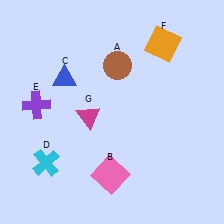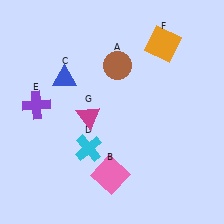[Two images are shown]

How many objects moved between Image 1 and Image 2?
1 object moved between the two images.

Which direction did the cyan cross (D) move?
The cyan cross (D) moved right.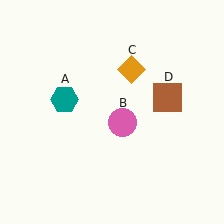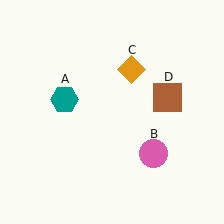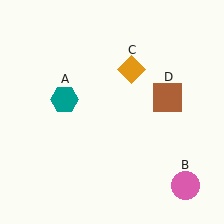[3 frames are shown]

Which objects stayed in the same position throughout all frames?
Teal hexagon (object A) and orange diamond (object C) and brown square (object D) remained stationary.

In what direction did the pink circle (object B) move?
The pink circle (object B) moved down and to the right.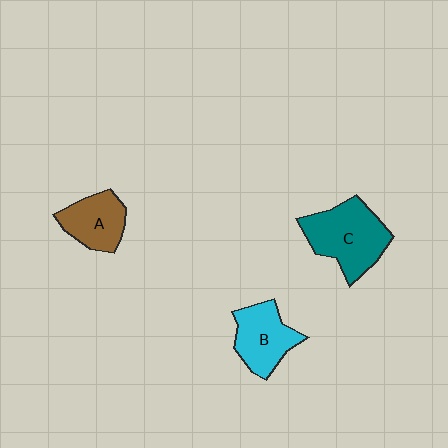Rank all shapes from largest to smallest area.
From largest to smallest: C (teal), B (cyan), A (brown).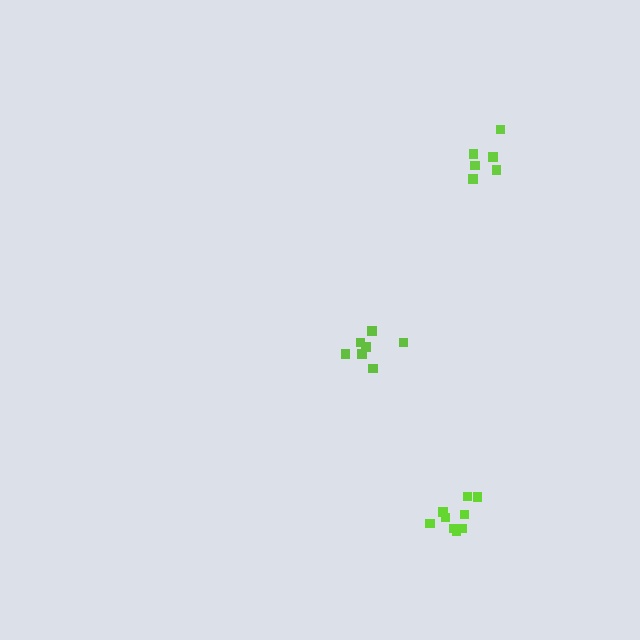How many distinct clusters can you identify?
There are 3 distinct clusters.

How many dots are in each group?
Group 1: 7 dots, Group 2: 6 dots, Group 3: 9 dots (22 total).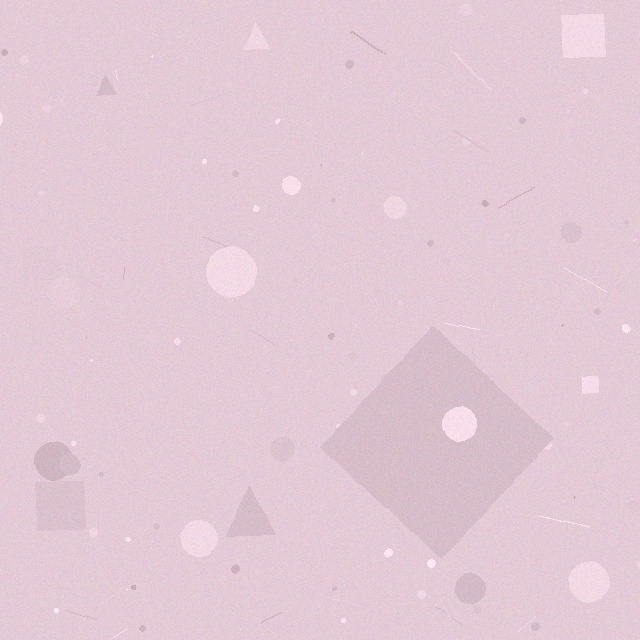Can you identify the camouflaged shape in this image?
The camouflaged shape is a diamond.